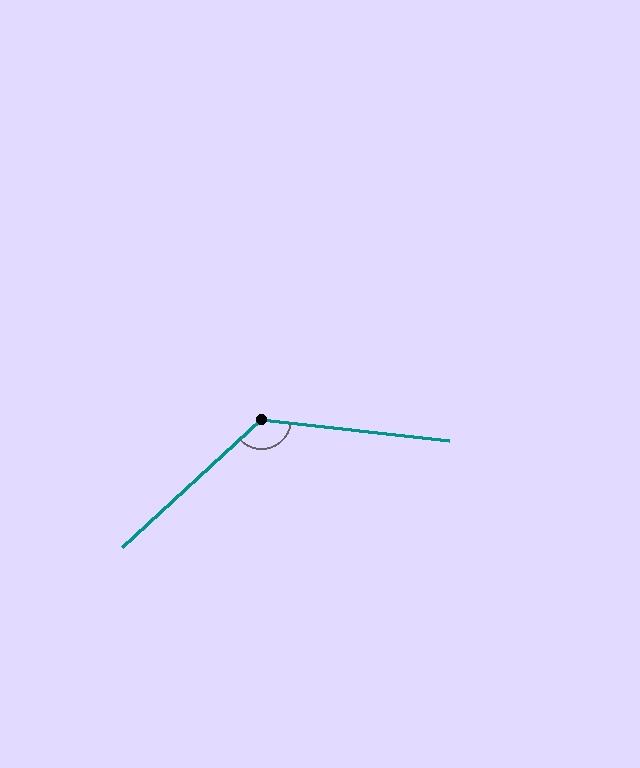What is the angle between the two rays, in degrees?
Approximately 131 degrees.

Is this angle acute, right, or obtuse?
It is obtuse.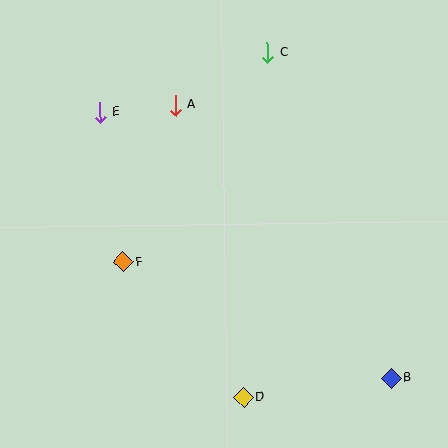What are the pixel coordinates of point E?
Point E is at (100, 112).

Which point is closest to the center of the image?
Point F at (123, 262) is closest to the center.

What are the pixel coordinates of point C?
Point C is at (268, 53).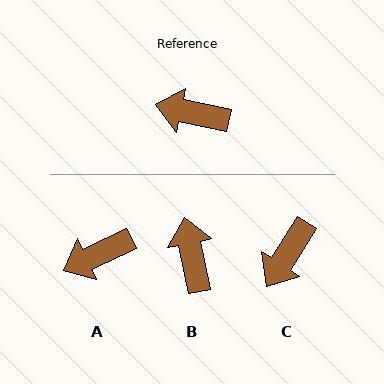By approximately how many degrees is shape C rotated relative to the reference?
Approximately 70 degrees counter-clockwise.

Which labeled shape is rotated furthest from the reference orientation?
C, about 70 degrees away.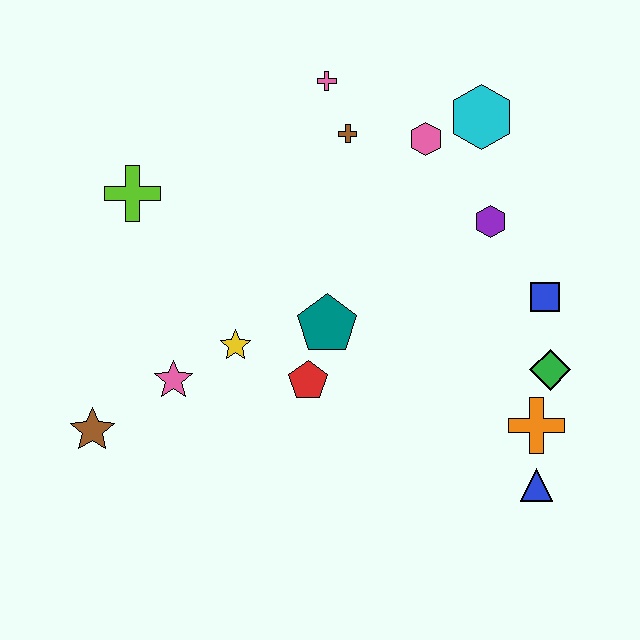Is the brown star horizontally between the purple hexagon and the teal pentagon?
No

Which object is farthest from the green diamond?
The brown star is farthest from the green diamond.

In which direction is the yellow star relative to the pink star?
The yellow star is to the right of the pink star.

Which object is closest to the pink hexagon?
The cyan hexagon is closest to the pink hexagon.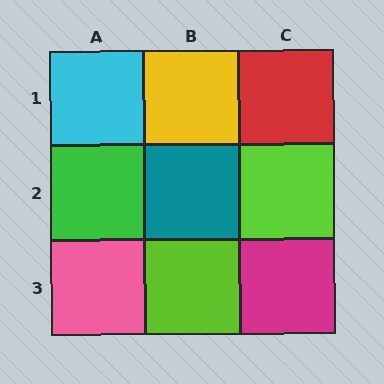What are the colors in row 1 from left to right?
Cyan, yellow, red.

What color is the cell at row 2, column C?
Lime.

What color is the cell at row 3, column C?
Magenta.